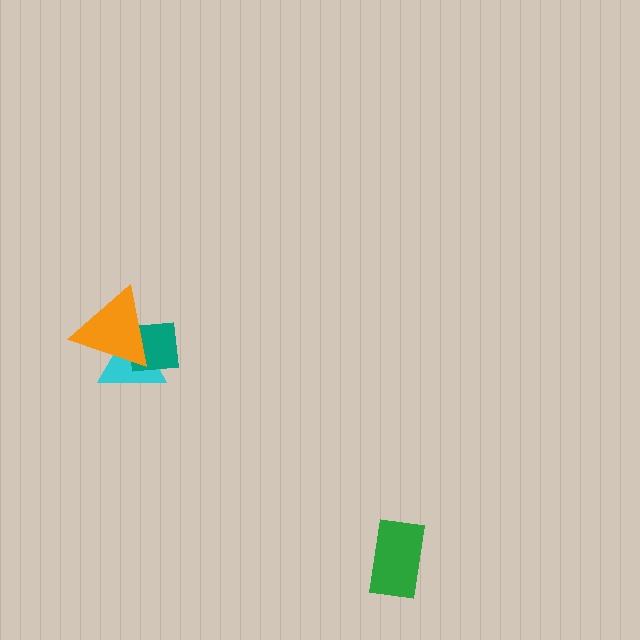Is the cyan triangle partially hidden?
Yes, it is partially covered by another shape.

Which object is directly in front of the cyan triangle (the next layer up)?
The teal square is directly in front of the cyan triangle.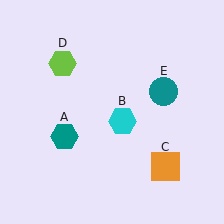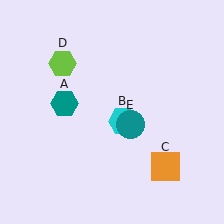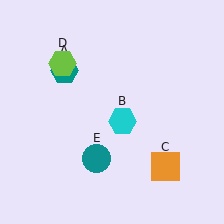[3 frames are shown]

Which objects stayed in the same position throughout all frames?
Cyan hexagon (object B) and orange square (object C) and lime hexagon (object D) remained stationary.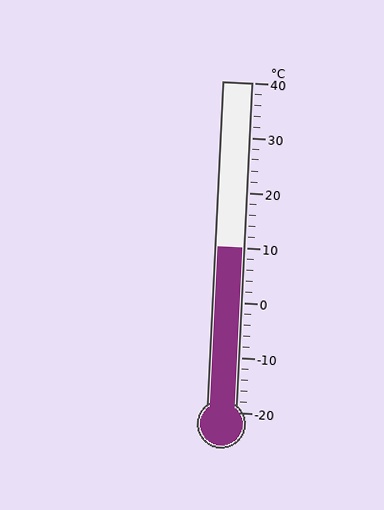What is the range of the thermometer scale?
The thermometer scale ranges from -20°C to 40°C.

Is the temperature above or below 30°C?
The temperature is below 30°C.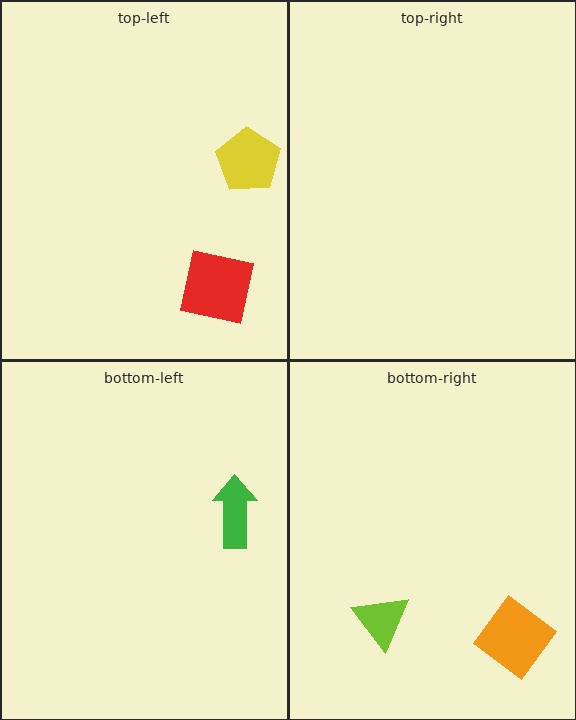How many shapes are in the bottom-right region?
2.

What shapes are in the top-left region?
The yellow pentagon, the red square.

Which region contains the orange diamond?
The bottom-right region.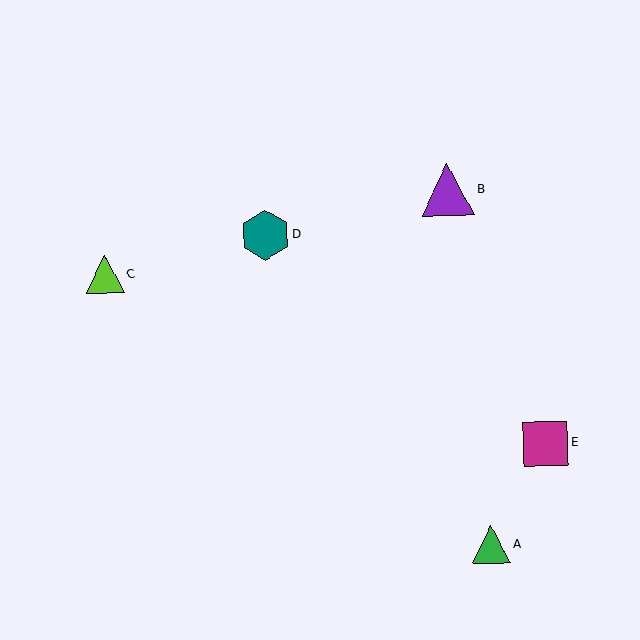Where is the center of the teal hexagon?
The center of the teal hexagon is at (265, 235).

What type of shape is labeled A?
Shape A is a green triangle.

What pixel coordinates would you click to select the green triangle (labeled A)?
Click at (491, 544) to select the green triangle A.